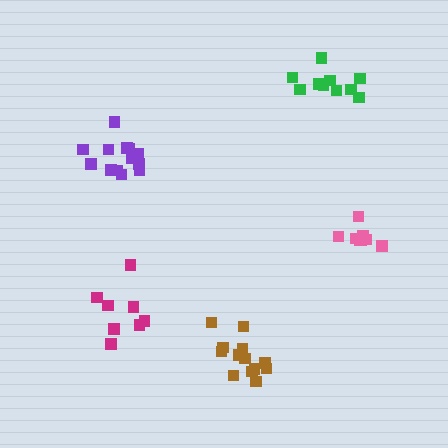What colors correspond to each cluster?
The clusters are colored: green, purple, brown, magenta, pink.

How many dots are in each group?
Group 1: 10 dots, Group 2: 13 dots, Group 3: 13 dots, Group 4: 8 dots, Group 5: 8 dots (52 total).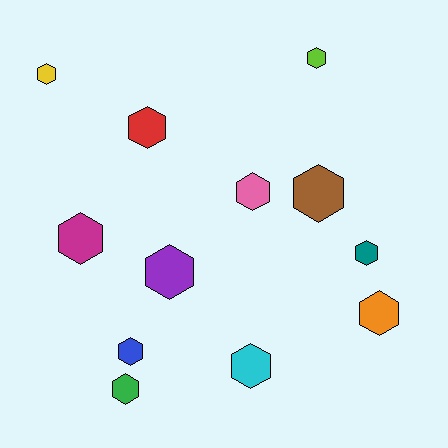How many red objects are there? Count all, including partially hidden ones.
There is 1 red object.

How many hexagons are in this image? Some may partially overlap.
There are 12 hexagons.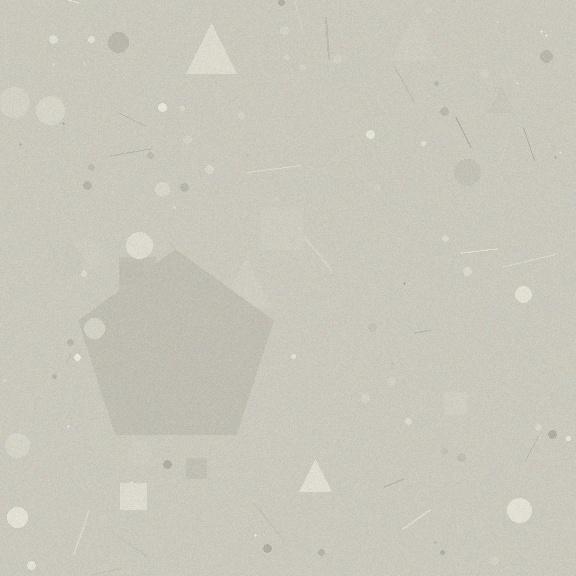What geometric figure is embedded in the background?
A pentagon is embedded in the background.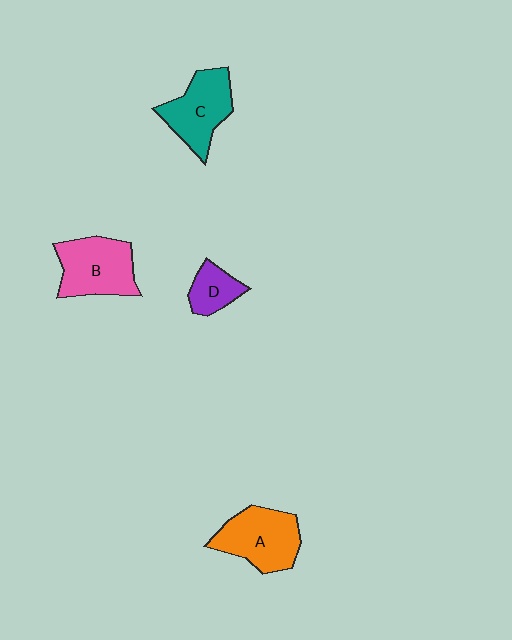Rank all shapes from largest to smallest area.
From largest to smallest: A (orange), B (pink), C (teal), D (purple).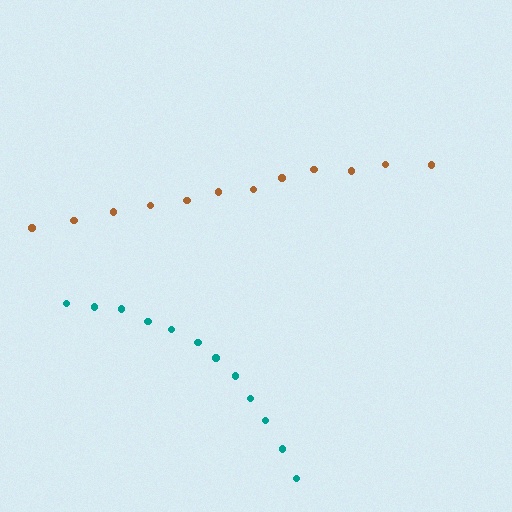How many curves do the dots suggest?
There are 2 distinct paths.